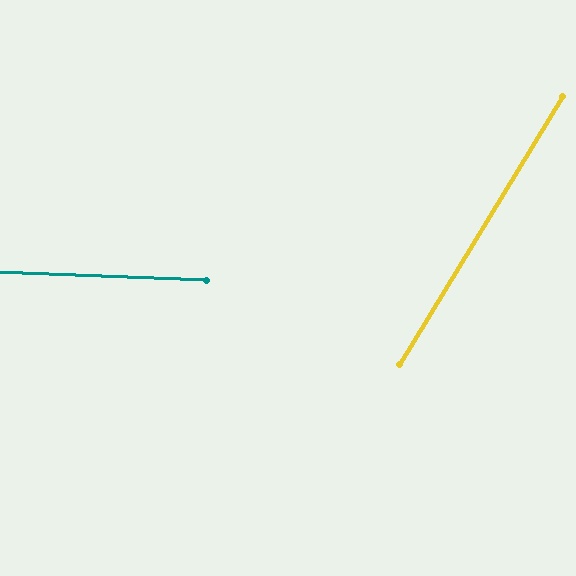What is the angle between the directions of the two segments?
Approximately 61 degrees.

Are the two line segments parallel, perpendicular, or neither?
Neither parallel nor perpendicular — they differ by about 61°.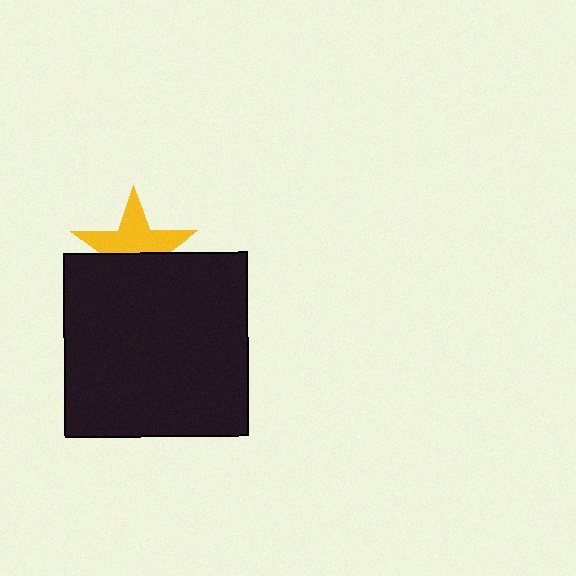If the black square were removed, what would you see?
You would see the complete yellow star.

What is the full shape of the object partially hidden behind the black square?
The partially hidden object is a yellow star.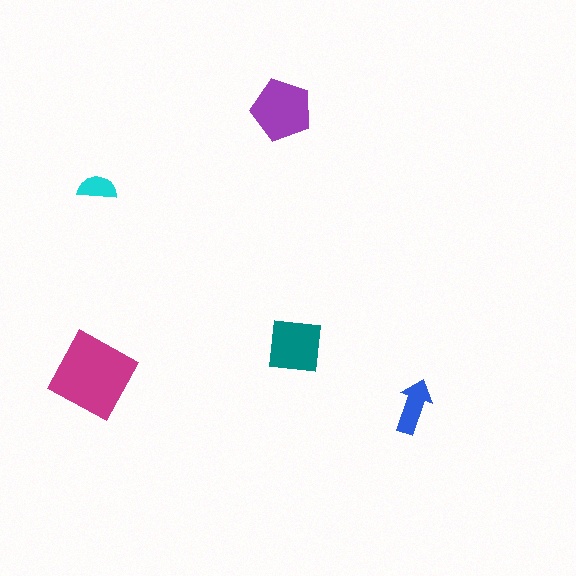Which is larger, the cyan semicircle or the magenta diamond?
The magenta diamond.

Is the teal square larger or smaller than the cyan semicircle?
Larger.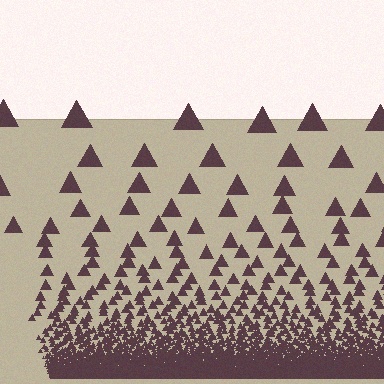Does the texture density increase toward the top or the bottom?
Density increases toward the bottom.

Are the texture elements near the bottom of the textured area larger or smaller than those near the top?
Smaller. The gradient is inverted — elements near the bottom are smaller and denser.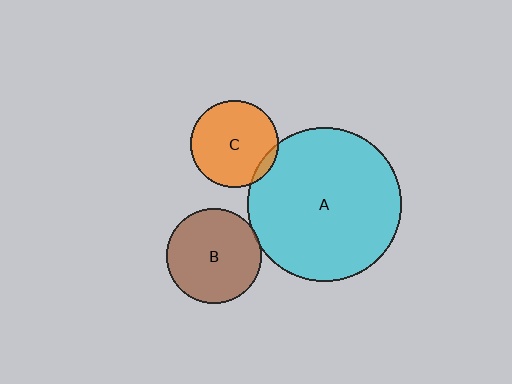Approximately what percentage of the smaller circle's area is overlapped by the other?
Approximately 5%.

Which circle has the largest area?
Circle A (cyan).